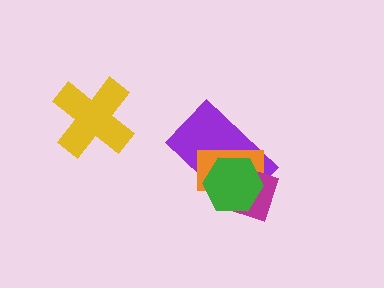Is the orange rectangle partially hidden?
Yes, it is partially covered by another shape.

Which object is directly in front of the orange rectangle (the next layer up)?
The magenta diamond is directly in front of the orange rectangle.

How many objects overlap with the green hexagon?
3 objects overlap with the green hexagon.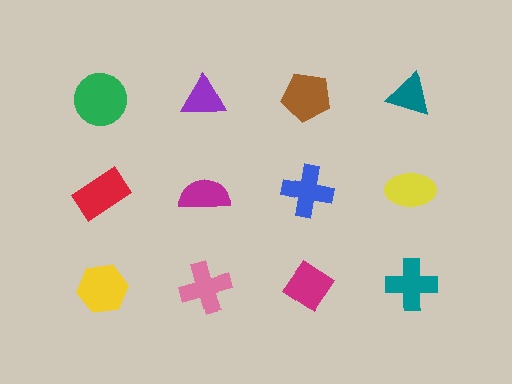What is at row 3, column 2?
A pink cross.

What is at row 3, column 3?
A magenta diamond.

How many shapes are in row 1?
4 shapes.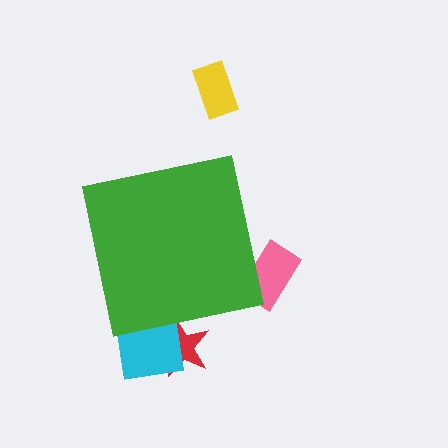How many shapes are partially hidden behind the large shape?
3 shapes are partially hidden.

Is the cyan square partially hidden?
Yes, the cyan square is partially hidden behind the green square.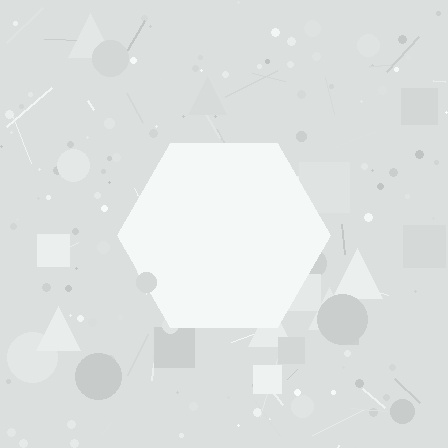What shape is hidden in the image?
A hexagon is hidden in the image.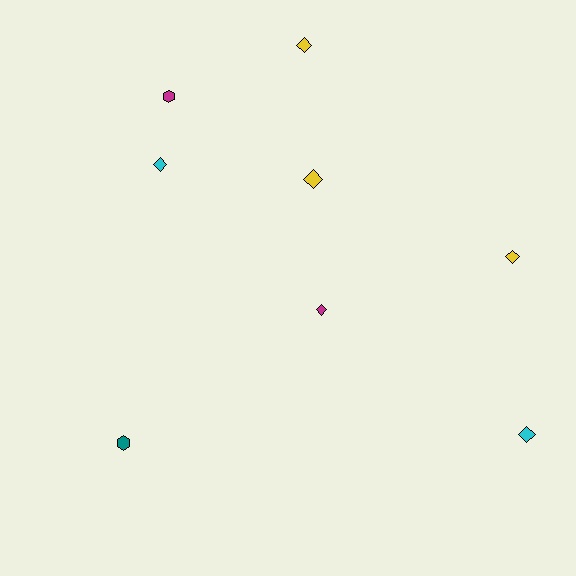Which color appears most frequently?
Yellow, with 3 objects.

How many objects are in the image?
There are 8 objects.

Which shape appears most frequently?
Diamond, with 6 objects.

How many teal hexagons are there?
There is 1 teal hexagon.